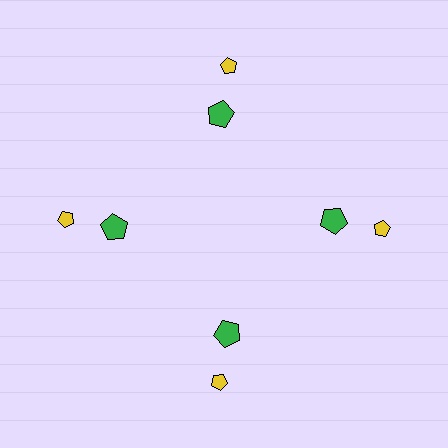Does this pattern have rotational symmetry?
Yes, this pattern has 4-fold rotational symmetry. It looks the same after rotating 90 degrees around the center.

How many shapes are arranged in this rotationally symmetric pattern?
There are 8 shapes, arranged in 4 groups of 2.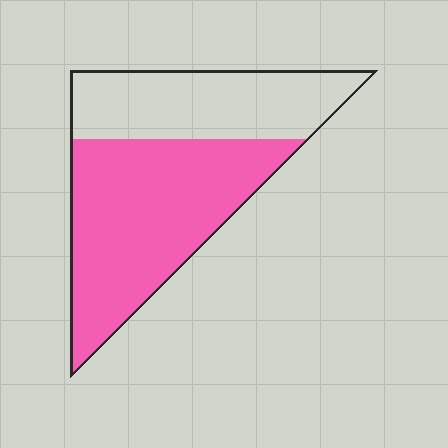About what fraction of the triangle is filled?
About three fifths (3/5).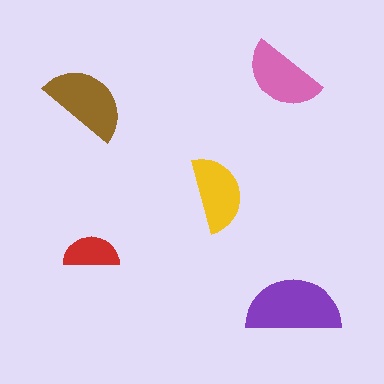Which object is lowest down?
The purple semicircle is bottommost.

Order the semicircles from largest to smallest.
the purple one, the brown one, the pink one, the yellow one, the red one.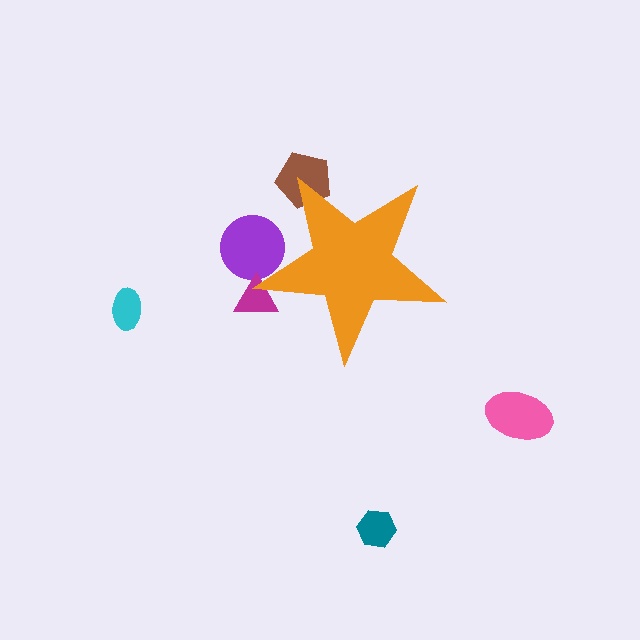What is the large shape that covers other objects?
An orange star.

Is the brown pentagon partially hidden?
Yes, the brown pentagon is partially hidden behind the orange star.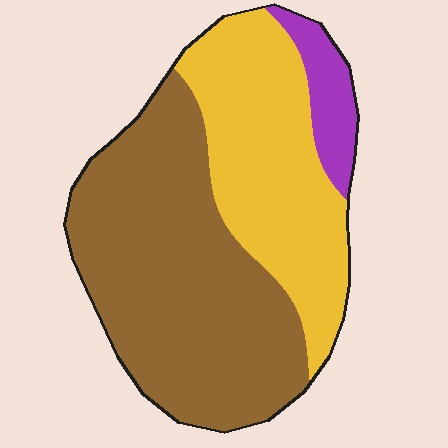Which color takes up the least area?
Purple, at roughly 10%.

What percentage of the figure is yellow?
Yellow takes up between a quarter and a half of the figure.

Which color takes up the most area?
Brown, at roughly 55%.